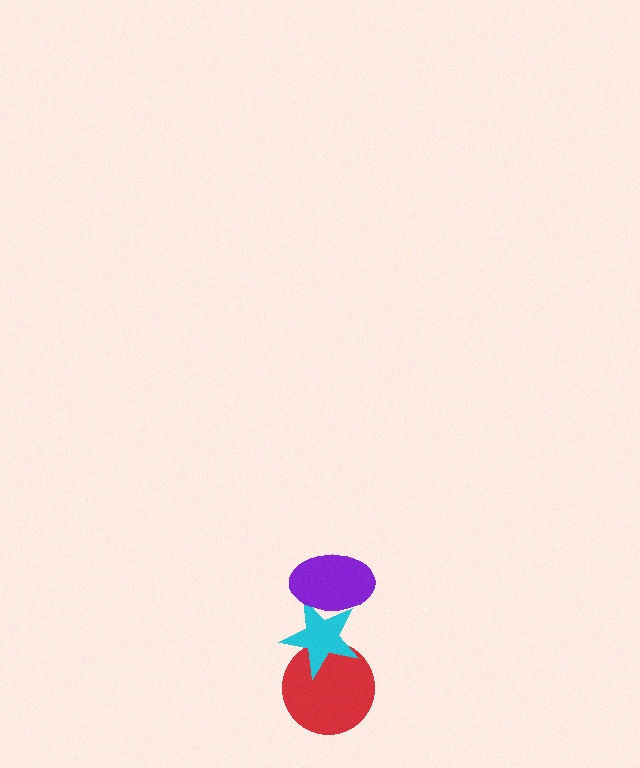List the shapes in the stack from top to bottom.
From top to bottom: the purple ellipse, the cyan star, the red circle.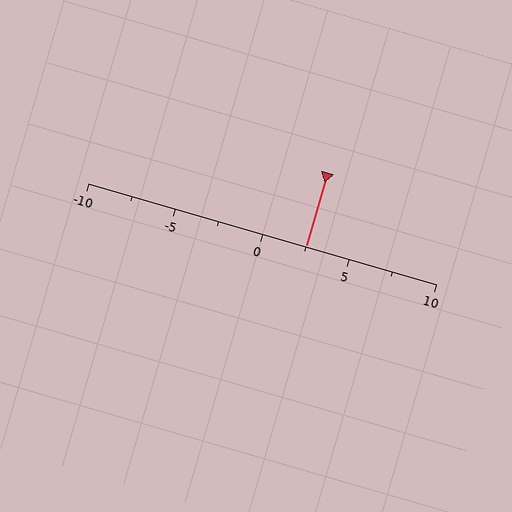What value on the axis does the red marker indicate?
The marker indicates approximately 2.5.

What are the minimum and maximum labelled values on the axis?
The axis runs from -10 to 10.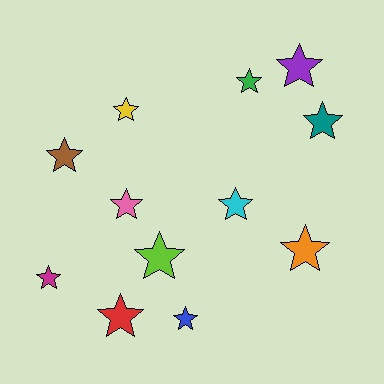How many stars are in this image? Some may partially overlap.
There are 12 stars.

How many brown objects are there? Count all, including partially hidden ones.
There is 1 brown object.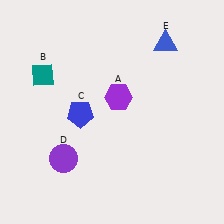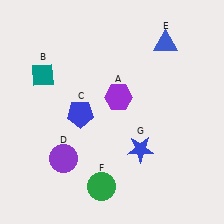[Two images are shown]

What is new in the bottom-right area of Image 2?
A blue star (G) was added in the bottom-right area of Image 2.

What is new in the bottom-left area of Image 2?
A green circle (F) was added in the bottom-left area of Image 2.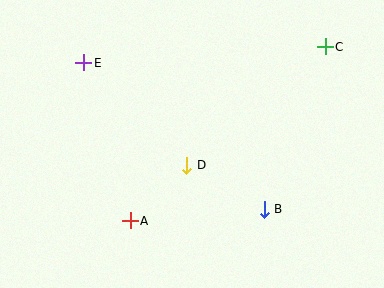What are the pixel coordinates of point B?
Point B is at (264, 209).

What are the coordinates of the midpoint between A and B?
The midpoint between A and B is at (197, 215).